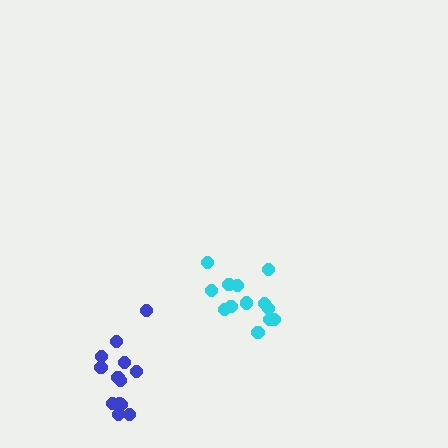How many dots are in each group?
Group 1: 13 dots, Group 2: 14 dots (27 total).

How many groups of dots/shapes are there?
There are 2 groups.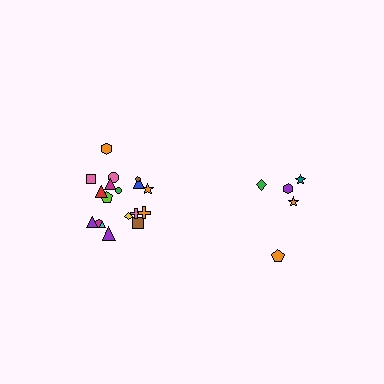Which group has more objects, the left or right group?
The left group.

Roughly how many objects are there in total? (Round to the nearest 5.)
Roughly 25 objects in total.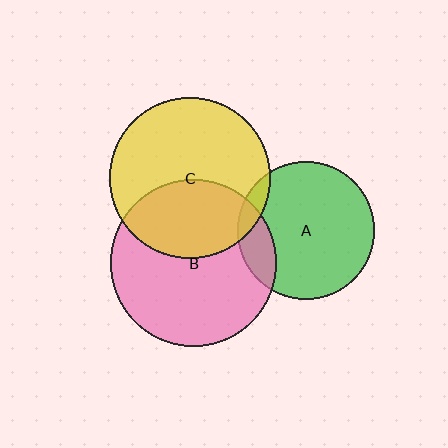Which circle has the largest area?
Circle B (pink).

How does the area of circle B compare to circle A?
Approximately 1.5 times.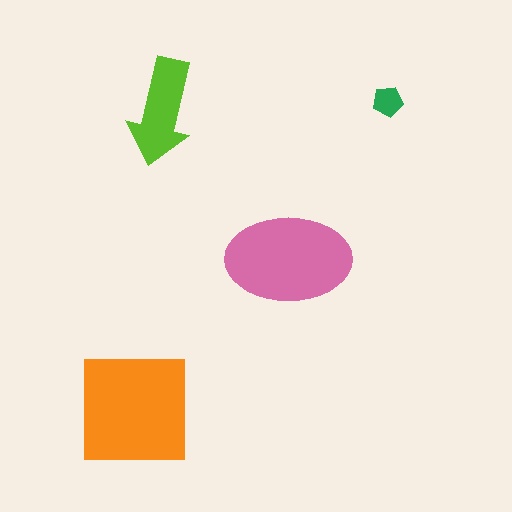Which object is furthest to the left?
The orange square is leftmost.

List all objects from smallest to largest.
The green pentagon, the lime arrow, the pink ellipse, the orange square.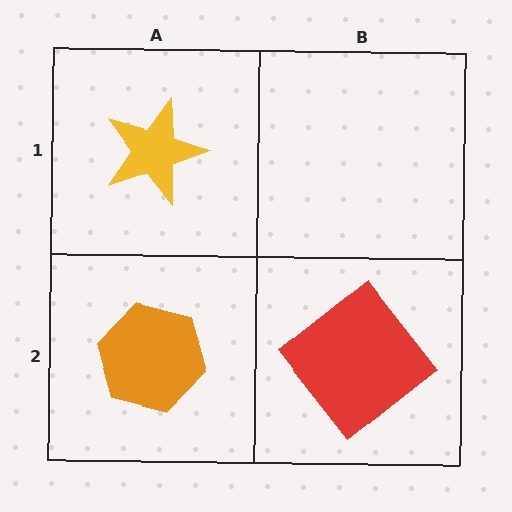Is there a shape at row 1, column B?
No, that cell is empty.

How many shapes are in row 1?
1 shape.